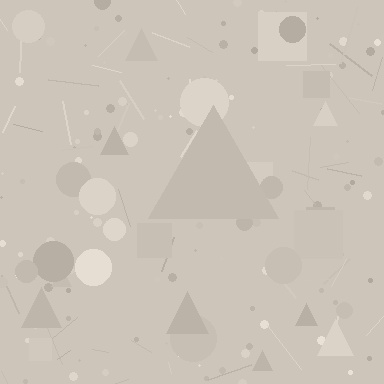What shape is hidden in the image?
A triangle is hidden in the image.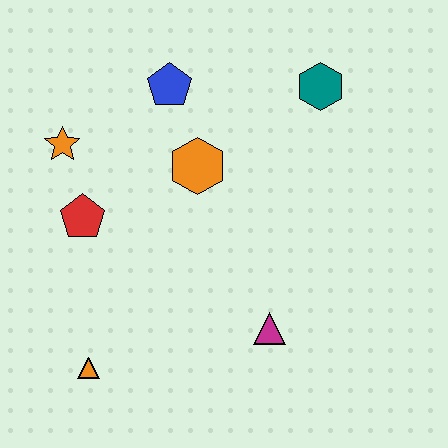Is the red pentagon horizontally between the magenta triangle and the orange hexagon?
No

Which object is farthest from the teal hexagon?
The orange triangle is farthest from the teal hexagon.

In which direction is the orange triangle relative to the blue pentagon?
The orange triangle is below the blue pentagon.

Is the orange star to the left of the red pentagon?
Yes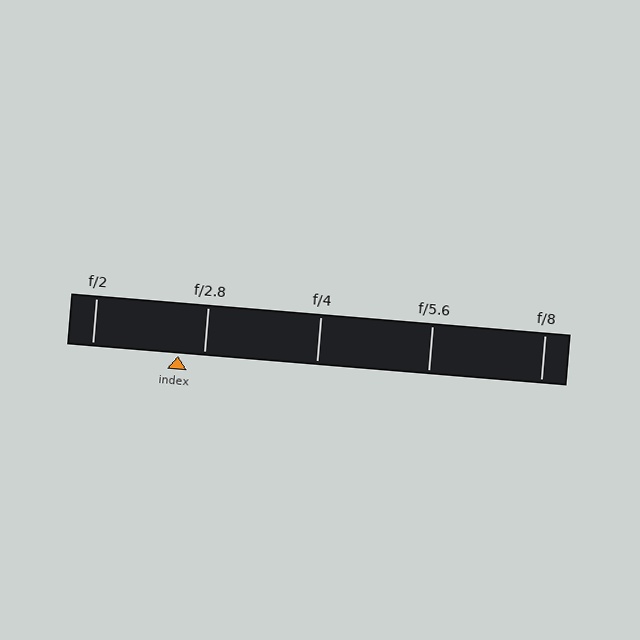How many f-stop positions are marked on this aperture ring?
There are 5 f-stop positions marked.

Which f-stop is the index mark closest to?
The index mark is closest to f/2.8.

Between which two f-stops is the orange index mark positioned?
The index mark is between f/2 and f/2.8.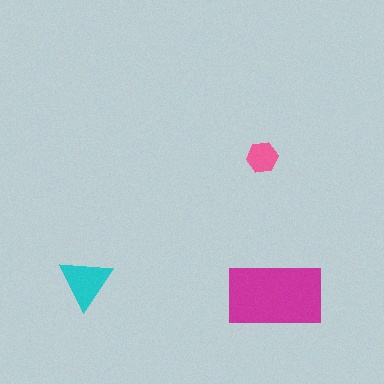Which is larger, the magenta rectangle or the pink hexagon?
The magenta rectangle.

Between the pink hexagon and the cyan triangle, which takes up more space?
The cyan triangle.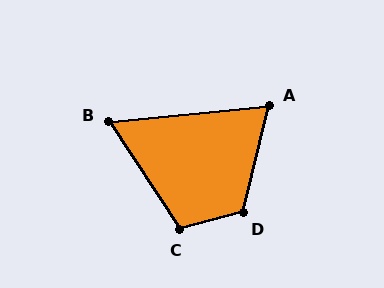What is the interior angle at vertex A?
Approximately 71 degrees (acute).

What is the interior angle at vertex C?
Approximately 109 degrees (obtuse).